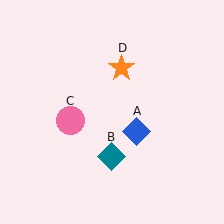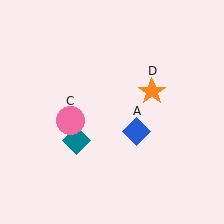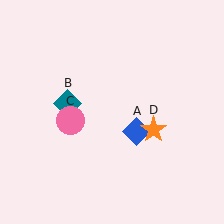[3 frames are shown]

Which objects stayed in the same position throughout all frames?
Blue diamond (object A) and pink circle (object C) remained stationary.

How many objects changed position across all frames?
2 objects changed position: teal diamond (object B), orange star (object D).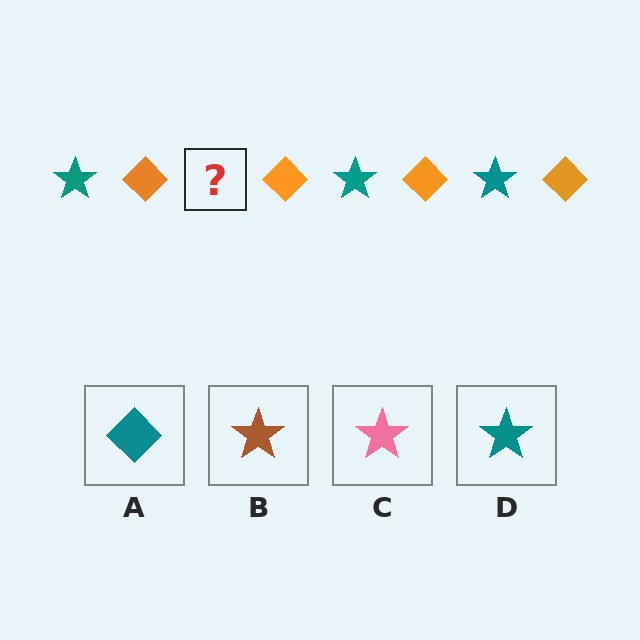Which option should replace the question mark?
Option D.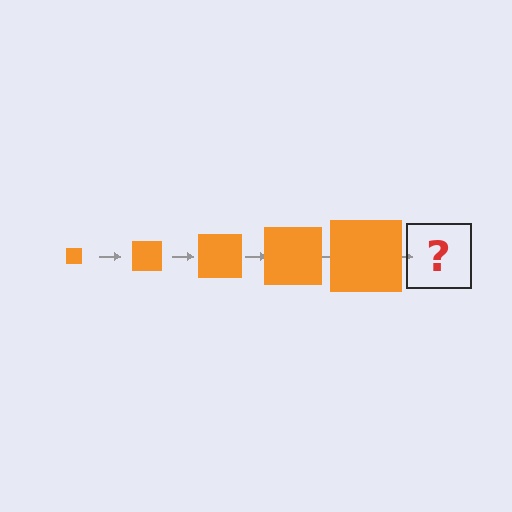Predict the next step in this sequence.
The next step is an orange square, larger than the previous one.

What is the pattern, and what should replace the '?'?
The pattern is that the square gets progressively larger each step. The '?' should be an orange square, larger than the previous one.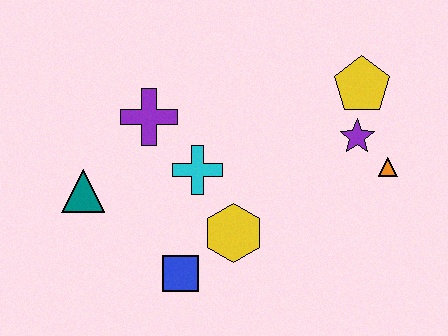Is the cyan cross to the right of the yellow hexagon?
No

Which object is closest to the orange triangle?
The purple star is closest to the orange triangle.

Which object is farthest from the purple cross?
The orange triangle is farthest from the purple cross.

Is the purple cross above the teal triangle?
Yes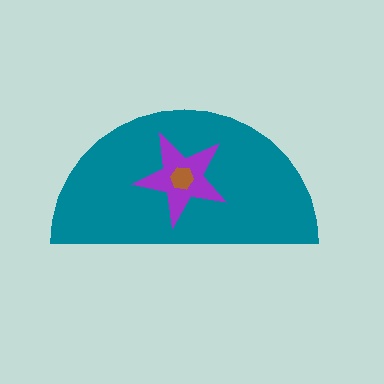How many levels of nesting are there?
3.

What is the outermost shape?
The teal semicircle.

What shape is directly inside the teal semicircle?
The purple star.